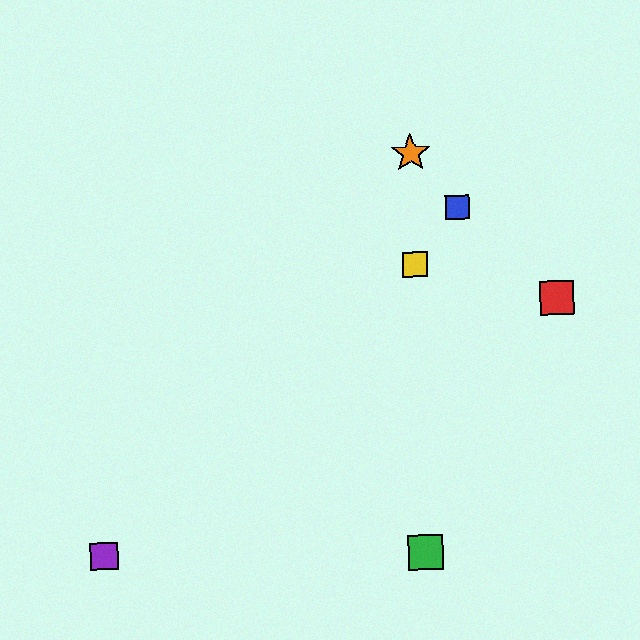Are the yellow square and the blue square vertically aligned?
No, the yellow square is at x≈415 and the blue square is at x≈458.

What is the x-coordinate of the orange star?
The orange star is at x≈410.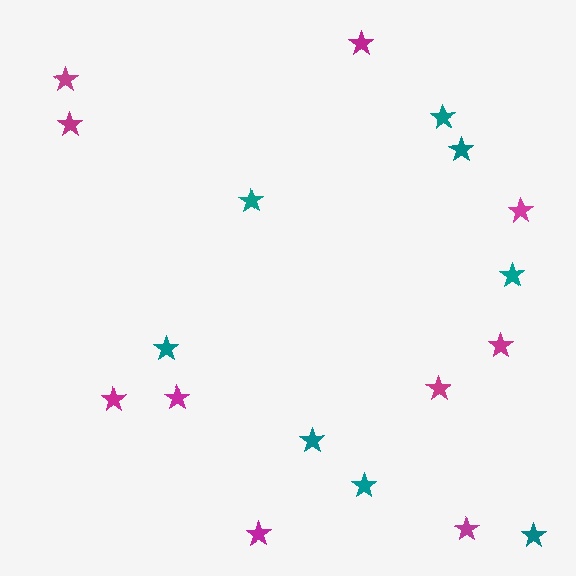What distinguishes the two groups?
There are 2 groups: one group of magenta stars (10) and one group of teal stars (8).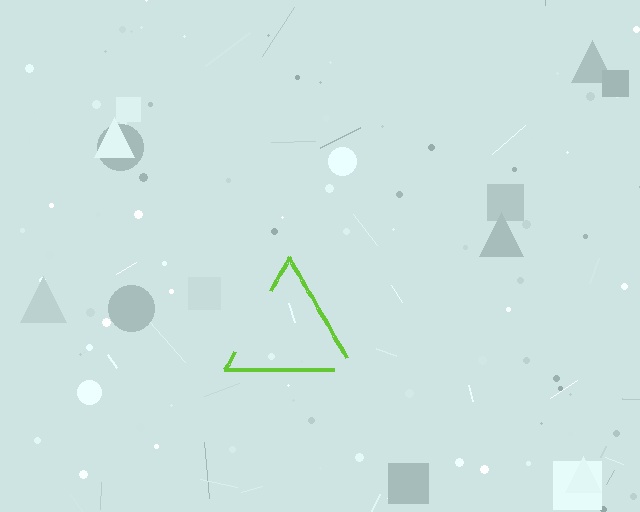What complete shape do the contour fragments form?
The contour fragments form a triangle.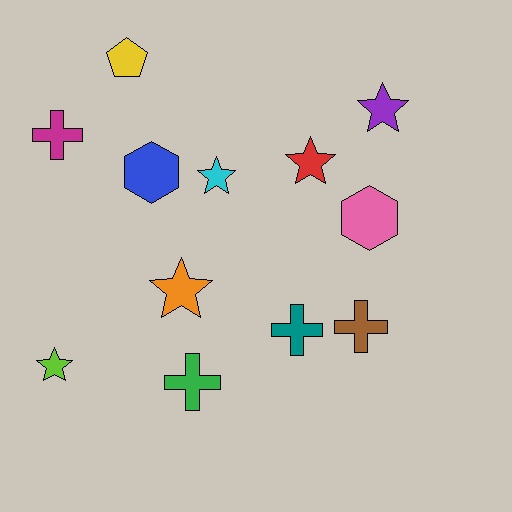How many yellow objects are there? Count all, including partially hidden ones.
There is 1 yellow object.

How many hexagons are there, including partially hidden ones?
There are 2 hexagons.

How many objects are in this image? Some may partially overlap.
There are 12 objects.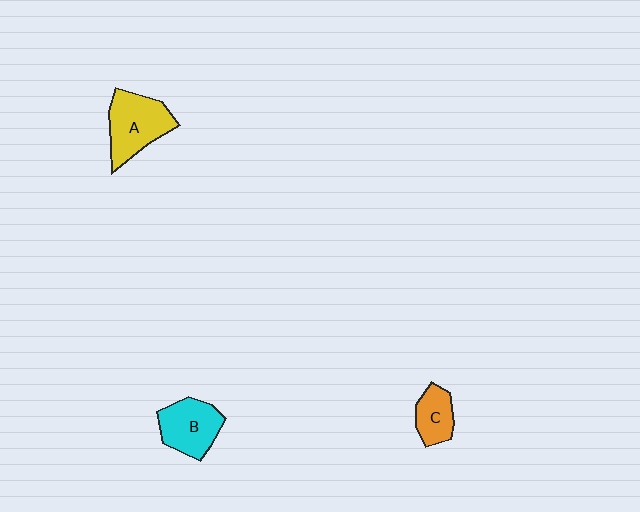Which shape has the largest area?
Shape A (yellow).